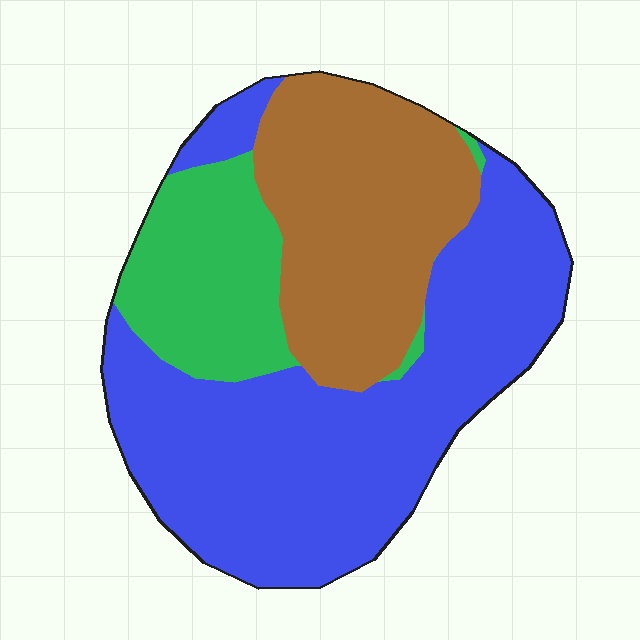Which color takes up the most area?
Blue, at roughly 55%.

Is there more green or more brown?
Brown.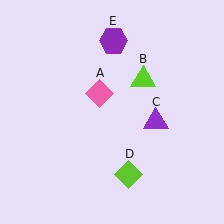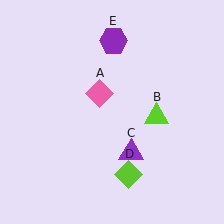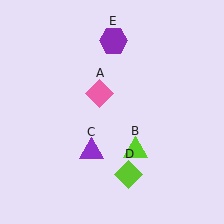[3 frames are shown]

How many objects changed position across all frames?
2 objects changed position: lime triangle (object B), purple triangle (object C).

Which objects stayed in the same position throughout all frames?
Pink diamond (object A) and lime diamond (object D) and purple hexagon (object E) remained stationary.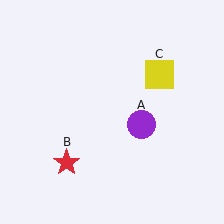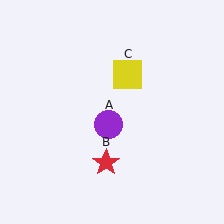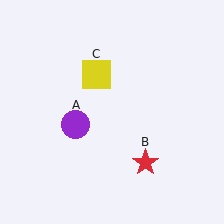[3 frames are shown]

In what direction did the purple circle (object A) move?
The purple circle (object A) moved left.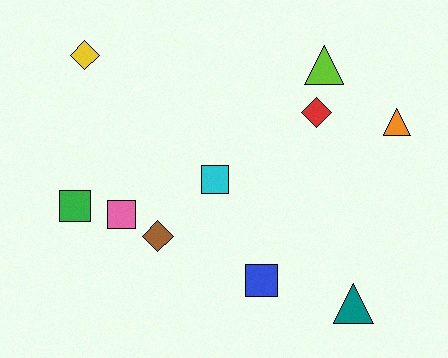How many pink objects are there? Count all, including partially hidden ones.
There is 1 pink object.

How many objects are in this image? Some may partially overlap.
There are 10 objects.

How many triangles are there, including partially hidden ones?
There are 3 triangles.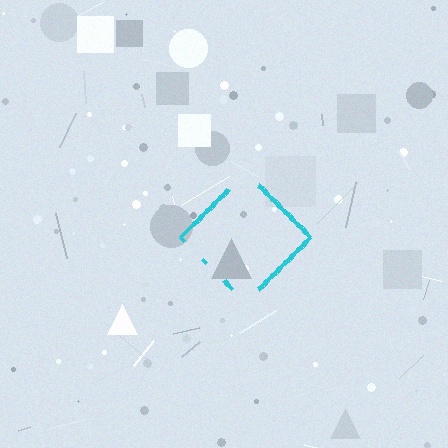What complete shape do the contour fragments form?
The contour fragments form a diamond.